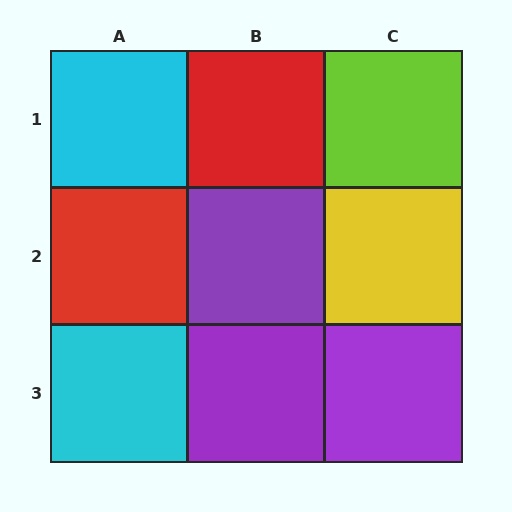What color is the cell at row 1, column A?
Cyan.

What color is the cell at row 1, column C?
Lime.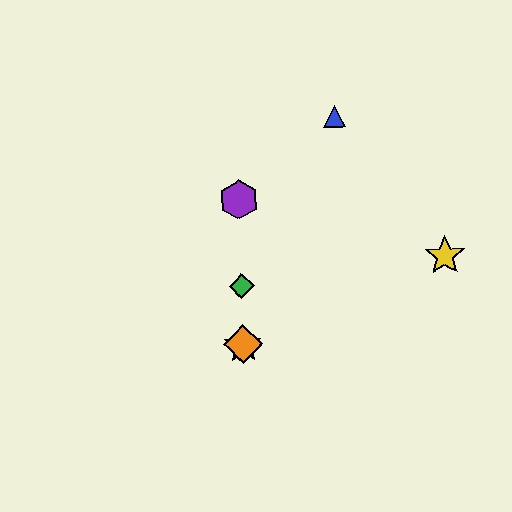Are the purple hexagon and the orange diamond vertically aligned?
Yes, both are at x≈239.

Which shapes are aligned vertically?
The red star, the green diamond, the purple hexagon, the orange diamond are aligned vertically.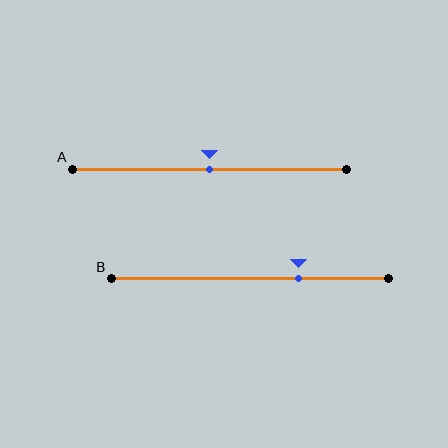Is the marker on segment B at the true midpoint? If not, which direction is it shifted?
No, the marker on segment B is shifted to the right by about 18% of the segment length.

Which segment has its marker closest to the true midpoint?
Segment A has its marker closest to the true midpoint.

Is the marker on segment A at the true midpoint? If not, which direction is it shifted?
Yes, the marker on segment A is at the true midpoint.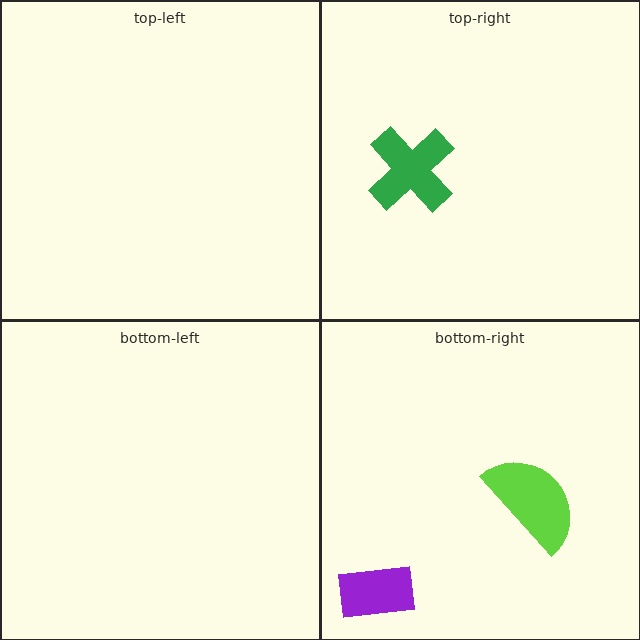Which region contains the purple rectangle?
The bottom-right region.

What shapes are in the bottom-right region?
The purple rectangle, the lime semicircle.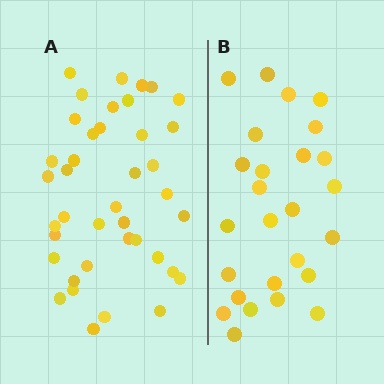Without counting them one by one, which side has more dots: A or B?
Region A (the left region) has more dots.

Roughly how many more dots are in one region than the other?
Region A has approximately 15 more dots than region B.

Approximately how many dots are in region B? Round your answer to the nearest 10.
About 30 dots. (The exact count is 26, which rounds to 30.)